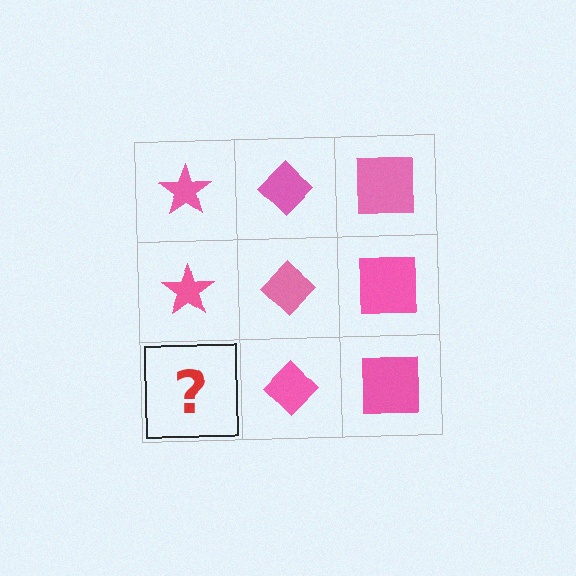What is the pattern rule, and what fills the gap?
The rule is that each column has a consistent shape. The gap should be filled with a pink star.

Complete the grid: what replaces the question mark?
The question mark should be replaced with a pink star.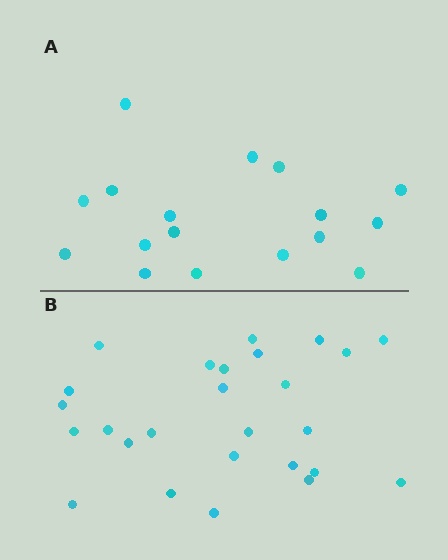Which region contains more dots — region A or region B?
Region B (the bottom region) has more dots.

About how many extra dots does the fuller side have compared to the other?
Region B has roughly 8 or so more dots than region A.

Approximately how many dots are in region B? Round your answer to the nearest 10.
About 30 dots. (The exact count is 26, which rounds to 30.)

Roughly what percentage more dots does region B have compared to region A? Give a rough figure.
About 55% more.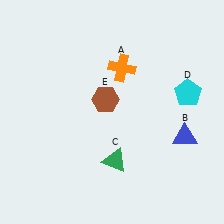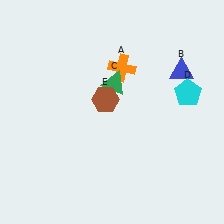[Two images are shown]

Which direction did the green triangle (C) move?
The green triangle (C) moved up.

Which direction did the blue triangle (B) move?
The blue triangle (B) moved up.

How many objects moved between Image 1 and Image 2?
2 objects moved between the two images.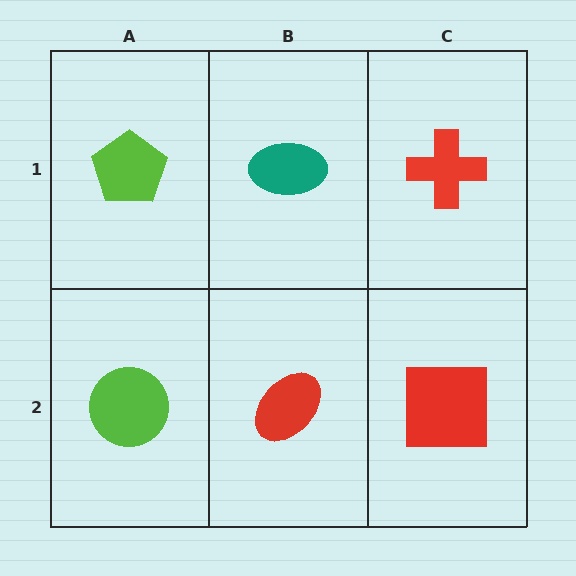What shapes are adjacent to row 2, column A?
A lime pentagon (row 1, column A), a red ellipse (row 2, column B).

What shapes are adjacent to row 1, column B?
A red ellipse (row 2, column B), a lime pentagon (row 1, column A), a red cross (row 1, column C).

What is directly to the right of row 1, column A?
A teal ellipse.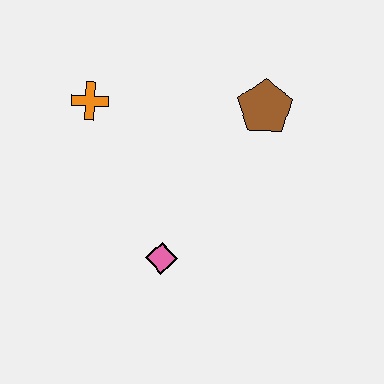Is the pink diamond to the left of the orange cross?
No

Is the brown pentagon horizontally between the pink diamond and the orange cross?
No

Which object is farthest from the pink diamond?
The brown pentagon is farthest from the pink diamond.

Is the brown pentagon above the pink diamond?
Yes